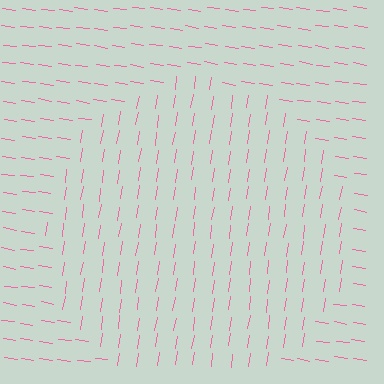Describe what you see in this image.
The image is filled with small pink line segments. A circle region in the image has lines oriented differently from the surrounding lines, creating a visible texture boundary.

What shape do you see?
I see a circle.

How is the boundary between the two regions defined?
The boundary is defined purely by a change in line orientation (approximately 90 degrees difference). All lines are the same color and thickness.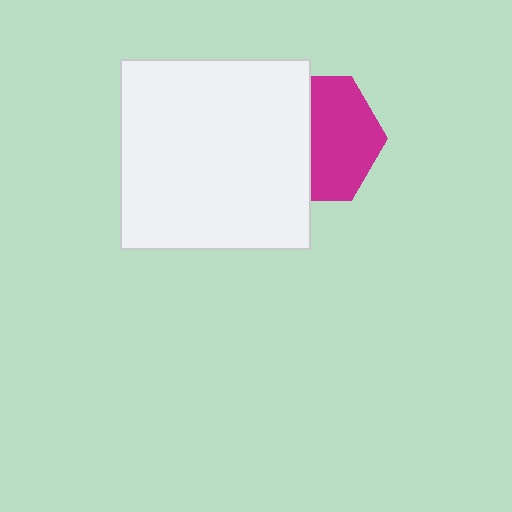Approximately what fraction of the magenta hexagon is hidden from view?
Roughly 46% of the magenta hexagon is hidden behind the white square.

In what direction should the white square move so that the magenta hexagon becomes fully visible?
The white square should move left. That is the shortest direction to clear the overlap and leave the magenta hexagon fully visible.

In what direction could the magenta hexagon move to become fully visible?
The magenta hexagon could move right. That would shift it out from behind the white square entirely.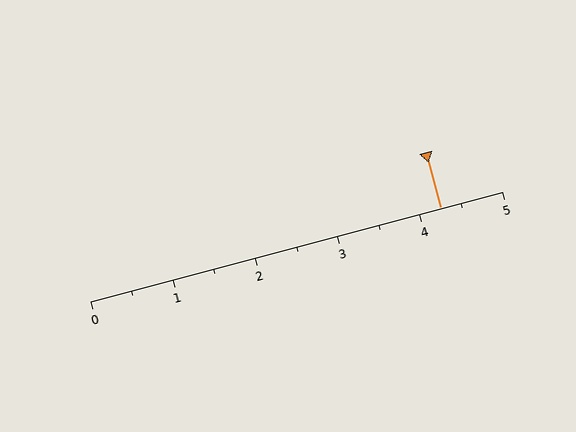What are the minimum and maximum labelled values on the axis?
The axis runs from 0 to 5.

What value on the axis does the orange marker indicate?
The marker indicates approximately 4.2.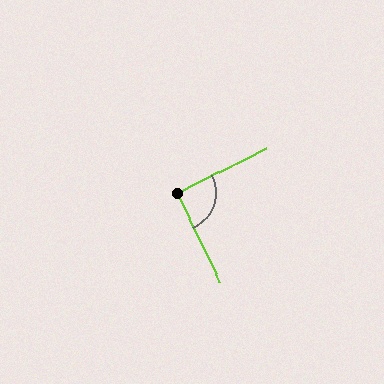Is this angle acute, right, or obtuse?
It is approximately a right angle.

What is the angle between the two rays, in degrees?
Approximately 91 degrees.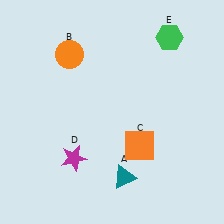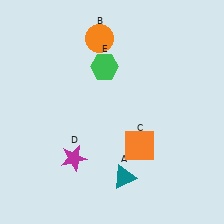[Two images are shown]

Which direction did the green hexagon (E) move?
The green hexagon (E) moved left.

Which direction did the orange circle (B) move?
The orange circle (B) moved right.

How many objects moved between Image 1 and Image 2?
2 objects moved between the two images.